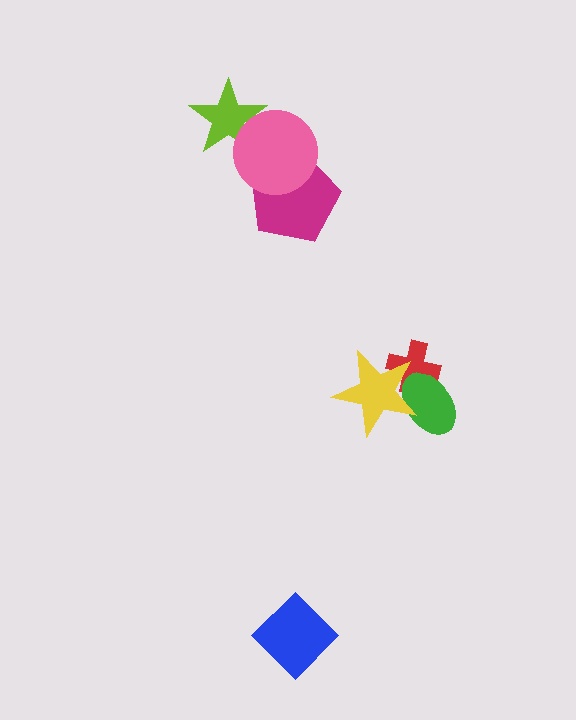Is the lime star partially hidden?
Yes, it is partially covered by another shape.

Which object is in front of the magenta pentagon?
The pink circle is in front of the magenta pentagon.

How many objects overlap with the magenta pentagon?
1 object overlaps with the magenta pentagon.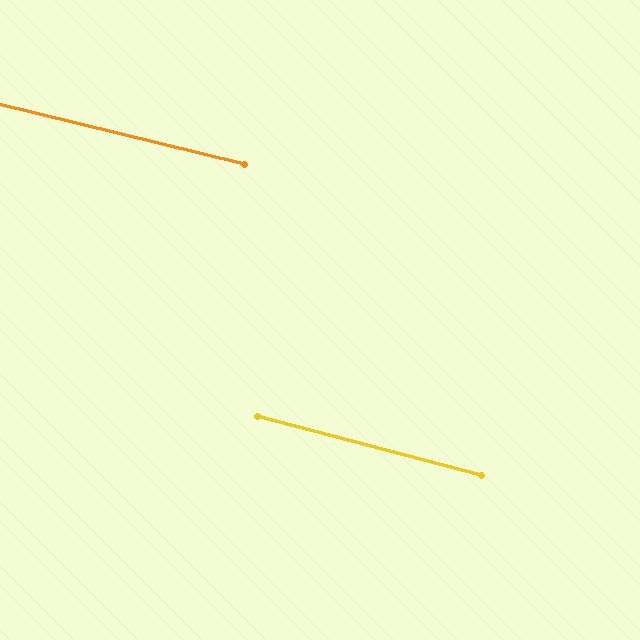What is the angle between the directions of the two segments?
Approximately 1 degree.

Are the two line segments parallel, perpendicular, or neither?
Parallel — their directions differ by only 0.9°.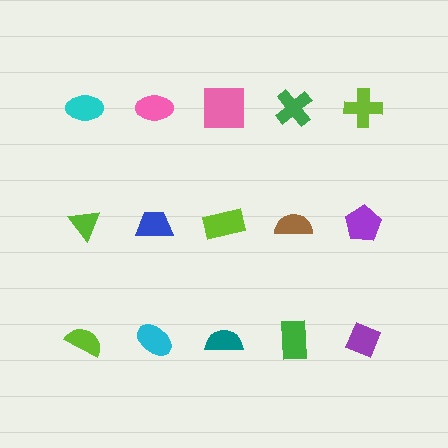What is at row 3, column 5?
A purple diamond.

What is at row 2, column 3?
A lime rectangle.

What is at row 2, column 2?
A blue trapezoid.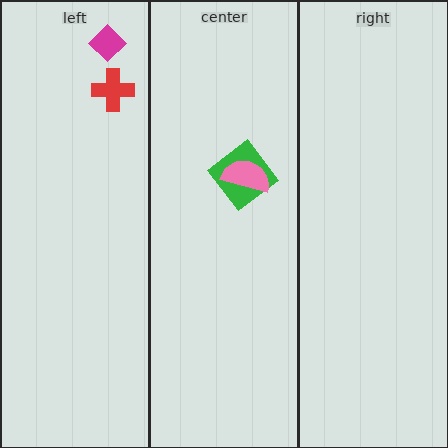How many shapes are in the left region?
2.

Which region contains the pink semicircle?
The center region.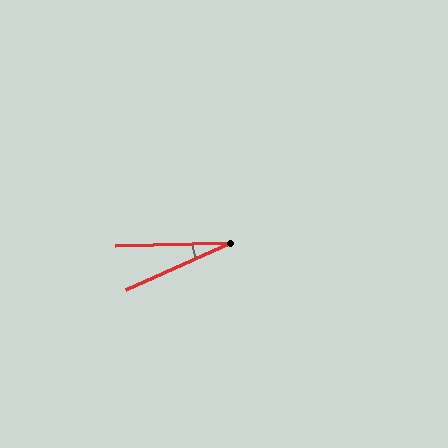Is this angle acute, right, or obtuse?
It is acute.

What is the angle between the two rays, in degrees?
Approximately 22 degrees.